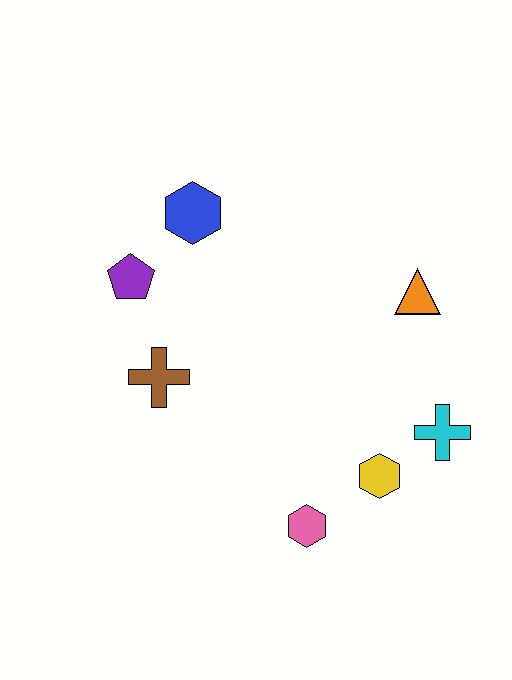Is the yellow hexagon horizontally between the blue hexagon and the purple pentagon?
No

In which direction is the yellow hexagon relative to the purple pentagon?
The yellow hexagon is to the right of the purple pentagon.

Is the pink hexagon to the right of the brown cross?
Yes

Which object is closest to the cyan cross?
The yellow hexagon is closest to the cyan cross.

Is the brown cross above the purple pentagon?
No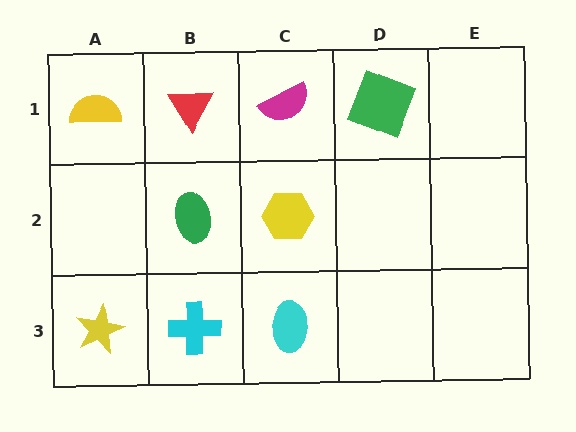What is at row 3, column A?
A yellow star.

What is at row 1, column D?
A green square.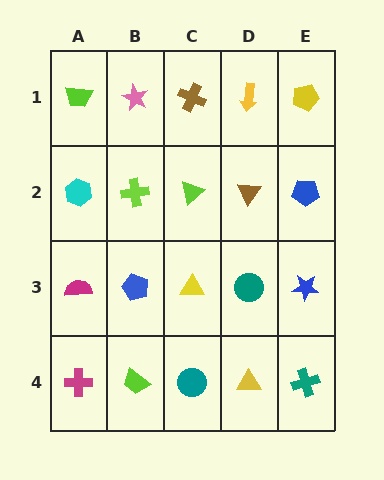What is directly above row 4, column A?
A magenta semicircle.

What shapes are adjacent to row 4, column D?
A teal circle (row 3, column D), a teal circle (row 4, column C), a teal cross (row 4, column E).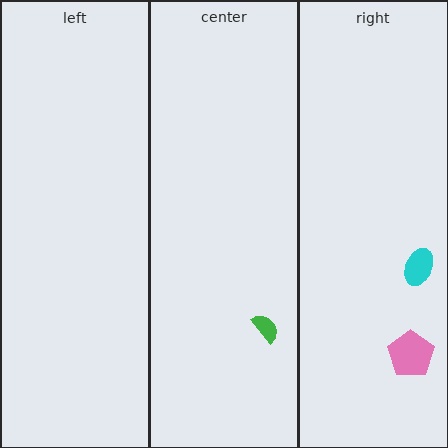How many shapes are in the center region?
1.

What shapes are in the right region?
The cyan ellipse, the pink pentagon.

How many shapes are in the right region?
2.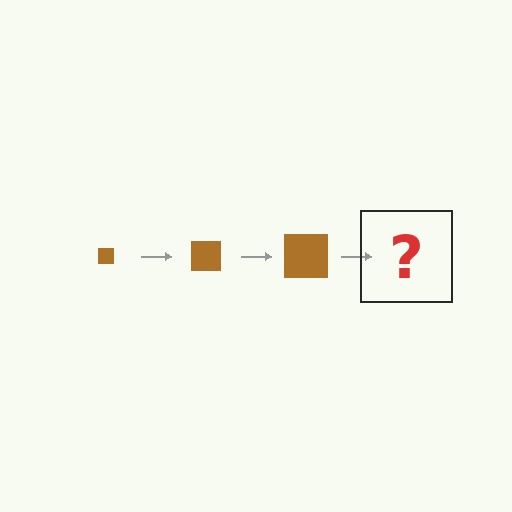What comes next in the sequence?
The next element should be a brown square, larger than the previous one.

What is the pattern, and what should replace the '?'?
The pattern is that the square gets progressively larger each step. The '?' should be a brown square, larger than the previous one.